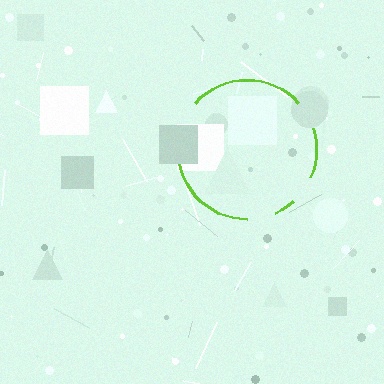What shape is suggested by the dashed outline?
The dashed outline suggests a circle.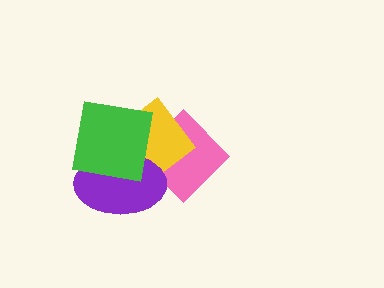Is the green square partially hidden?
No, no other shape covers it.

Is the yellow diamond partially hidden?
Yes, it is partially covered by another shape.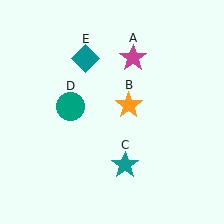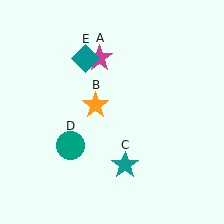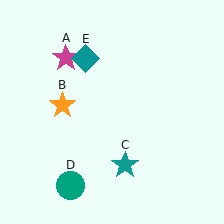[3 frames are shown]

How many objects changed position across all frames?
3 objects changed position: magenta star (object A), orange star (object B), teal circle (object D).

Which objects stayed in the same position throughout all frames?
Teal star (object C) and teal diamond (object E) remained stationary.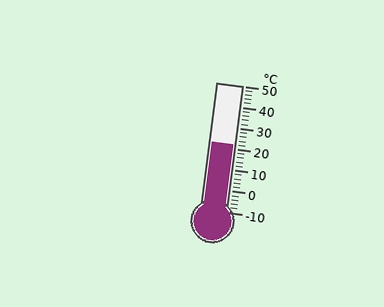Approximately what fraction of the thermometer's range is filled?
The thermometer is filled to approximately 55% of its range.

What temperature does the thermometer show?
The thermometer shows approximately 22°C.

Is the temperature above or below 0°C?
The temperature is above 0°C.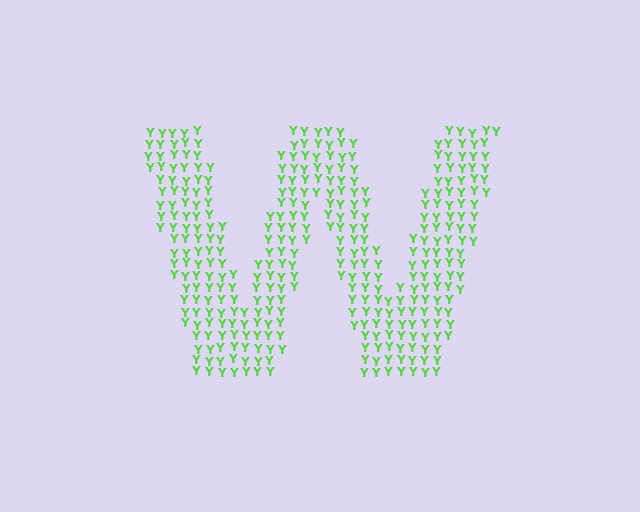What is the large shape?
The large shape is the letter W.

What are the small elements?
The small elements are letter Y's.